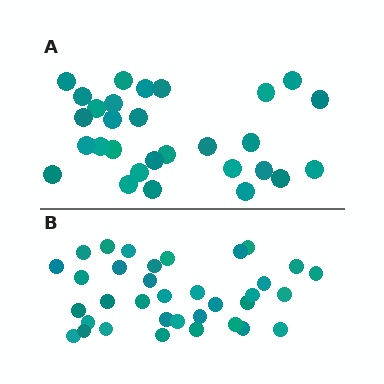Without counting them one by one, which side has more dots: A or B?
Region B (the bottom region) has more dots.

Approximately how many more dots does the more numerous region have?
Region B has about 6 more dots than region A.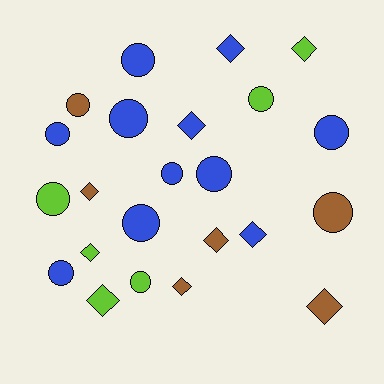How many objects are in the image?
There are 23 objects.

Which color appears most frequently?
Blue, with 11 objects.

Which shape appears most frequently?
Circle, with 13 objects.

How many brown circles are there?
There are 2 brown circles.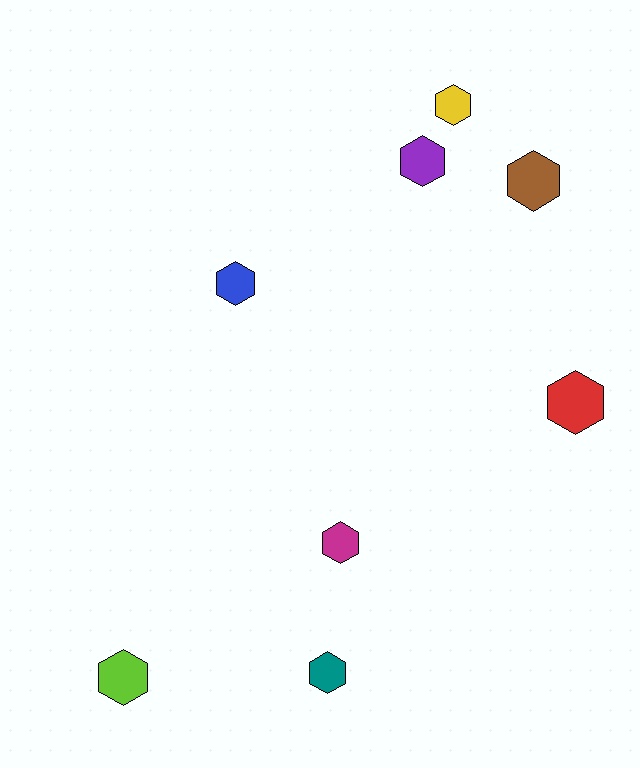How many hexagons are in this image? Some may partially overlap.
There are 8 hexagons.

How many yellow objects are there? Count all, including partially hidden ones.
There is 1 yellow object.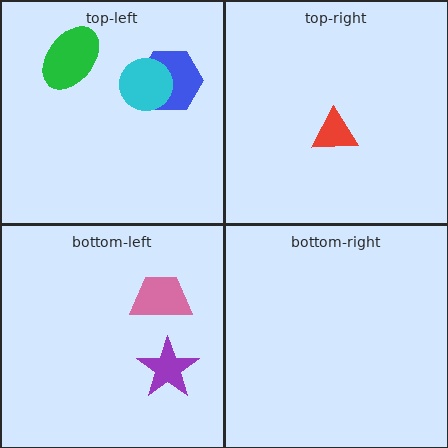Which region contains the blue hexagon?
The top-left region.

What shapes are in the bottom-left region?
The purple star, the pink trapezoid.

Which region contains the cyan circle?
The top-left region.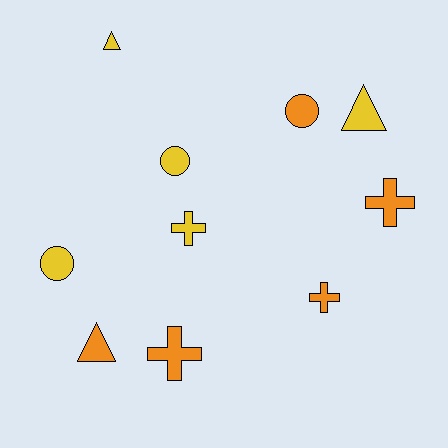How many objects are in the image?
There are 10 objects.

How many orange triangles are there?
There is 1 orange triangle.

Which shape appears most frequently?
Cross, with 4 objects.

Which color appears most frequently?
Orange, with 5 objects.